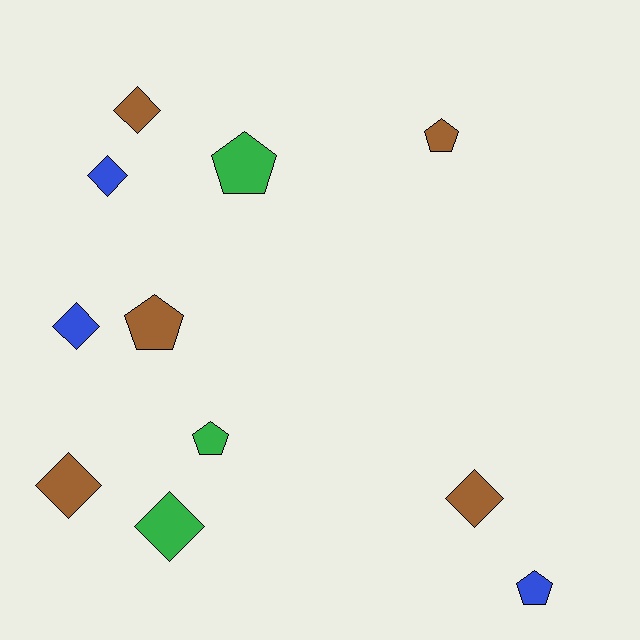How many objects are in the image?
There are 11 objects.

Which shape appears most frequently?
Diamond, with 6 objects.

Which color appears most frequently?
Brown, with 5 objects.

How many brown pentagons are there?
There are 2 brown pentagons.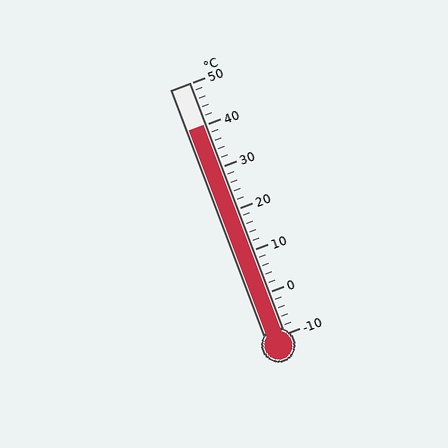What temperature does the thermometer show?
The thermometer shows approximately 40°C.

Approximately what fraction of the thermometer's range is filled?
The thermometer is filled to approximately 85% of its range.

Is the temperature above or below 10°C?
The temperature is above 10°C.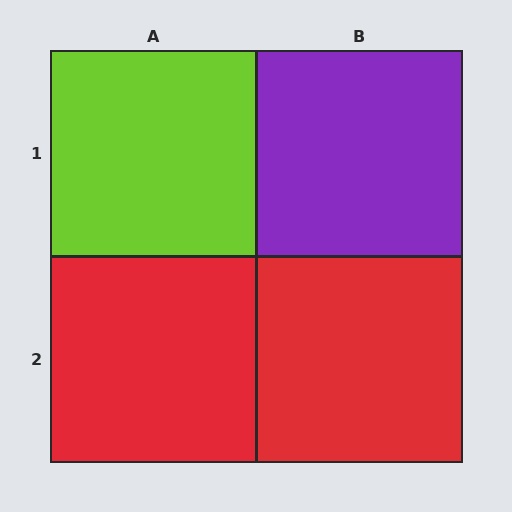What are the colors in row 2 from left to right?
Red, red.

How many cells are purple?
1 cell is purple.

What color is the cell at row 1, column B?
Purple.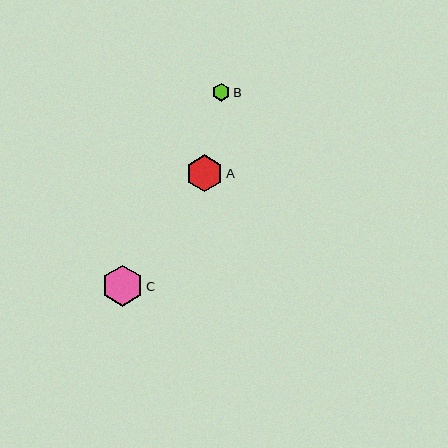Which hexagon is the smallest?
Hexagon B is the smallest with a size of approximately 18 pixels.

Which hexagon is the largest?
Hexagon C is the largest with a size of approximately 41 pixels.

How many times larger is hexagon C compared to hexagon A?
Hexagon C is approximately 1.1 times the size of hexagon A.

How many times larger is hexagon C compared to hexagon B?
Hexagon C is approximately 2.3 times the size of hexagon B.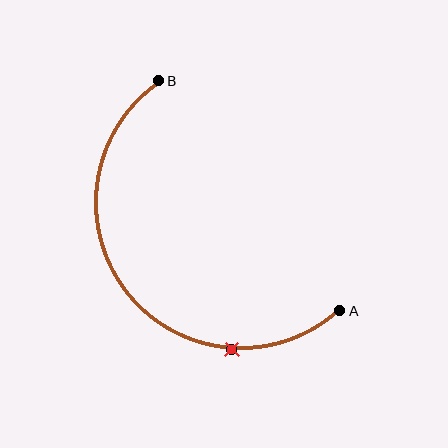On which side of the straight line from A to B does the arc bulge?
The arc bulges below and to the left of the straight line connecting A and B.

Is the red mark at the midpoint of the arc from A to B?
No. The red mark lies on the arc but is closer to endpoint A. The arc midpoint would be at the point on the curve equidistant along the arc from both A and B.